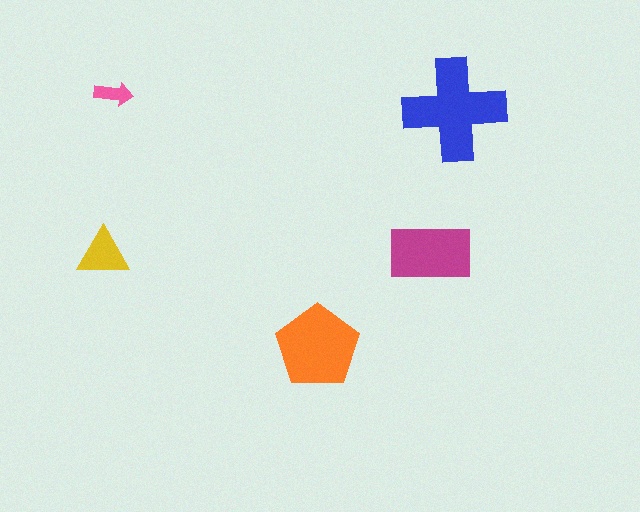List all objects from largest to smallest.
The blue cross, the orange pentagon, the magenta rectangle, the yellow triangle, the pink arrow.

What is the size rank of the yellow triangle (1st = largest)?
4th.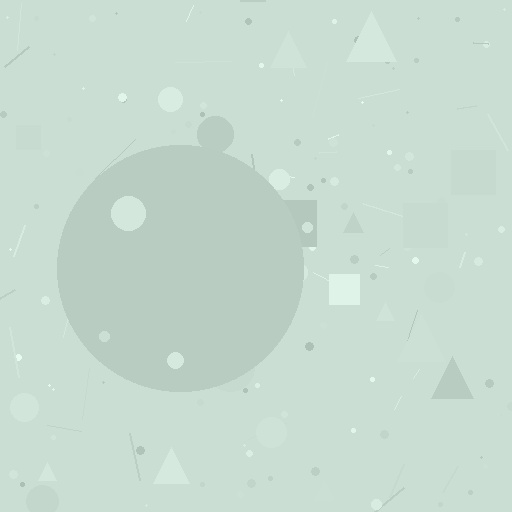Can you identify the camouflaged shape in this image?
The camouflaged shape is a circle.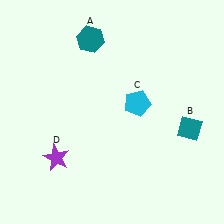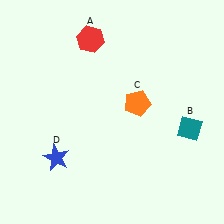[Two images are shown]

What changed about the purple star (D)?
In Image 1, D is purple. In Image 2, it changed to blue.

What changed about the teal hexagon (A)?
In Image 1, A is teal. In Image 2, it changed to red.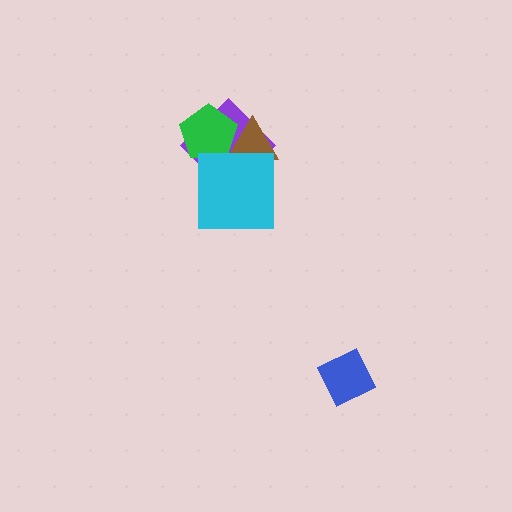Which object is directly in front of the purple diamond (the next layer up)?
The green pentagon is directly in front of the purple diamond.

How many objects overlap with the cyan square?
2 objects overlap with the cyan square.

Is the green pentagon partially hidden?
Yes, it is partially covered by another shape.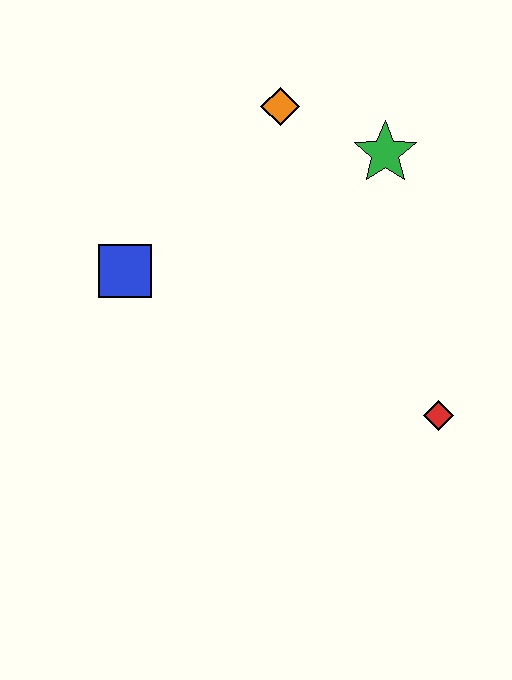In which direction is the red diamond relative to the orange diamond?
The red diamond is below the orange diamond.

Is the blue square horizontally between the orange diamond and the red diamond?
No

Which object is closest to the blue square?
The orange diamond is closest to the blue square.